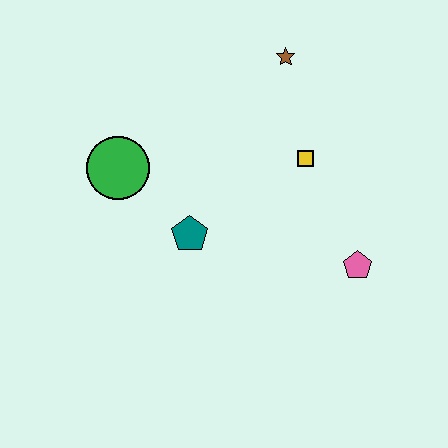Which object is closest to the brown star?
The yellow square is closest to the brown star.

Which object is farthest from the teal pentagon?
The brown star is farthest from the teal pentagon.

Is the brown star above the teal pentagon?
Yes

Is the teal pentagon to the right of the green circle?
Yes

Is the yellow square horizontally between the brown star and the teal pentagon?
No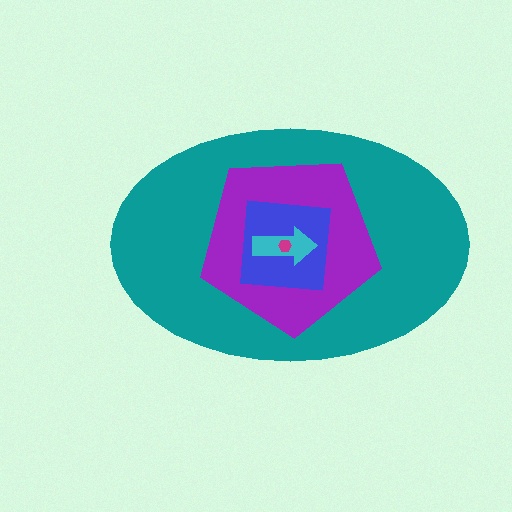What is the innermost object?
The magenta hexagon.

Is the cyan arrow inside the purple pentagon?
Yes.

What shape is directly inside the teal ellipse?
The purple pentagon.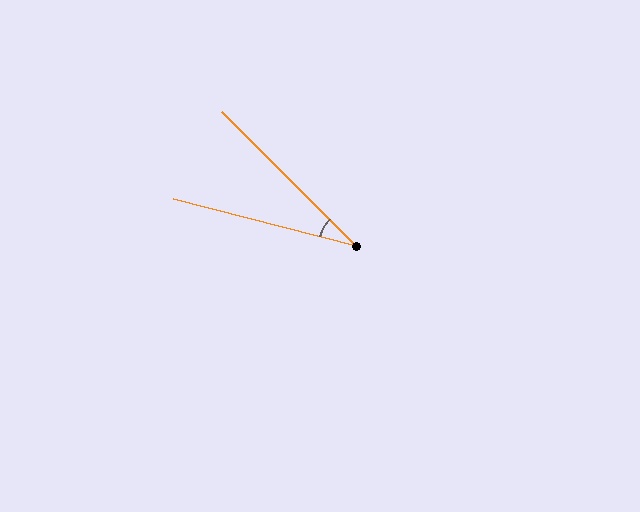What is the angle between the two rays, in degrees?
Approximately 30 degrees.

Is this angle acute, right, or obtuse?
It is acute.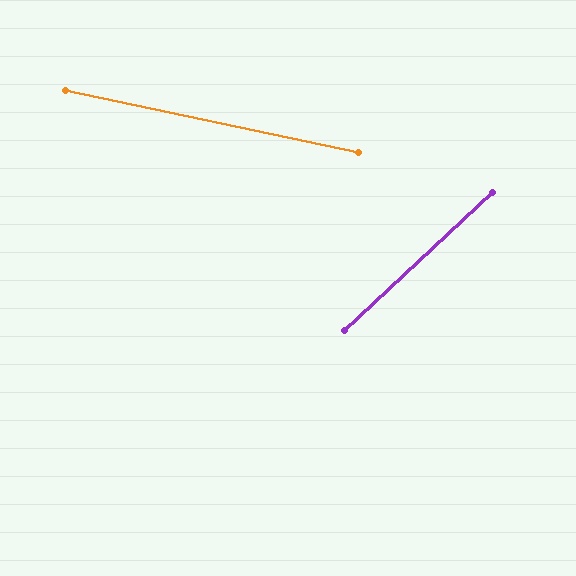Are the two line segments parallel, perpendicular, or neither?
Neither parallel nor perpendicular — they differ by about 55°.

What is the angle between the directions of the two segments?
Approximately 55 degrees.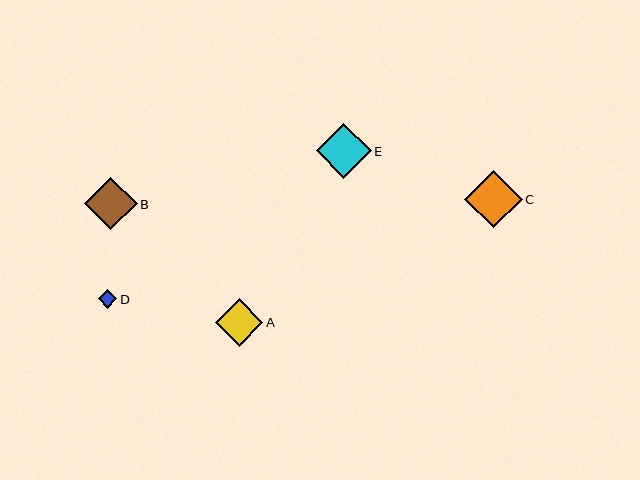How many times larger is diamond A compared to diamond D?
Diamond A is approximately 2.6 times the size of diamond D.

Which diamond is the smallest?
Diamond D is the smallest with a size of approximately 19 pixels.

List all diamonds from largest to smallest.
From largest to smallest: C, E, B, A, D.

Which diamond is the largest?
Diamond C is the largest with a size of approximately 57 pixels.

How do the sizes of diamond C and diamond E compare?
Diamond C and diamond E are approximately the same size.